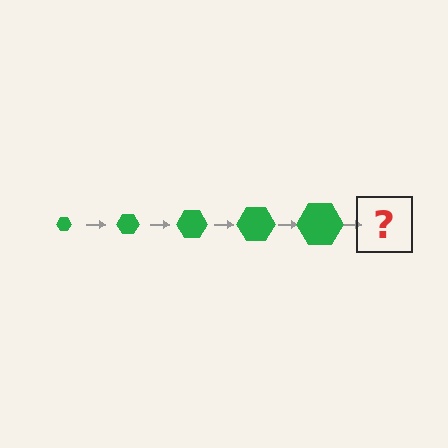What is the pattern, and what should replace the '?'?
The pattern is that the hexagon gets progressively larger each step. The '?' should be a green hexagon, larger than the previous one.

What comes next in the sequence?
The next element should be a green hexagon, larger than the previous one.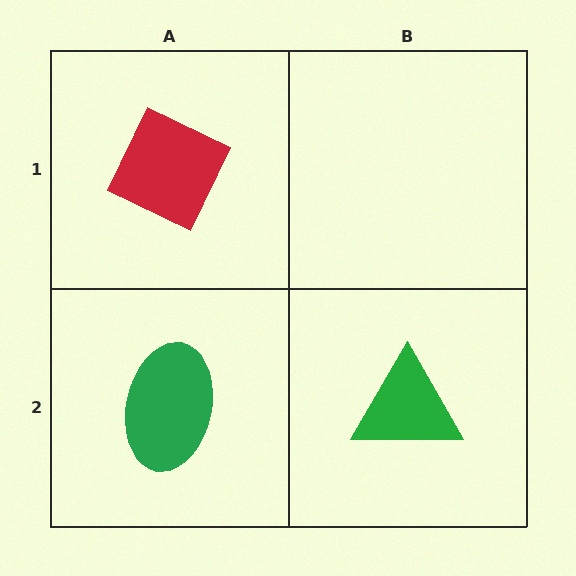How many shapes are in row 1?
1 shape.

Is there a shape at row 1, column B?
No, that cell is empty.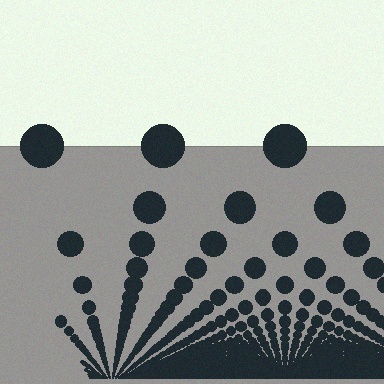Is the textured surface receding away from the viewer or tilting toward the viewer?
The surface appears to tilt toward the viewer. Texture elements get larger and sparser toward the top.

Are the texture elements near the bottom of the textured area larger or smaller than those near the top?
Smaller. The gradient is inverted — elements near the bottom are smaller and denser.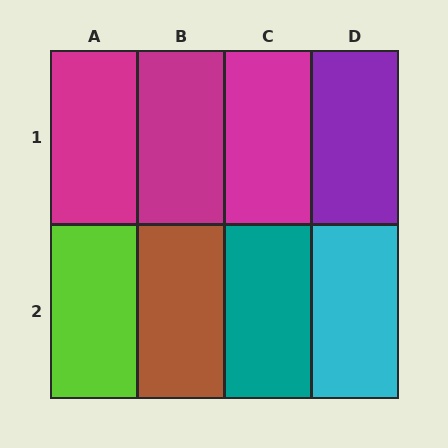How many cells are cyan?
1 cell is cyan.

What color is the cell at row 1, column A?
Magenta.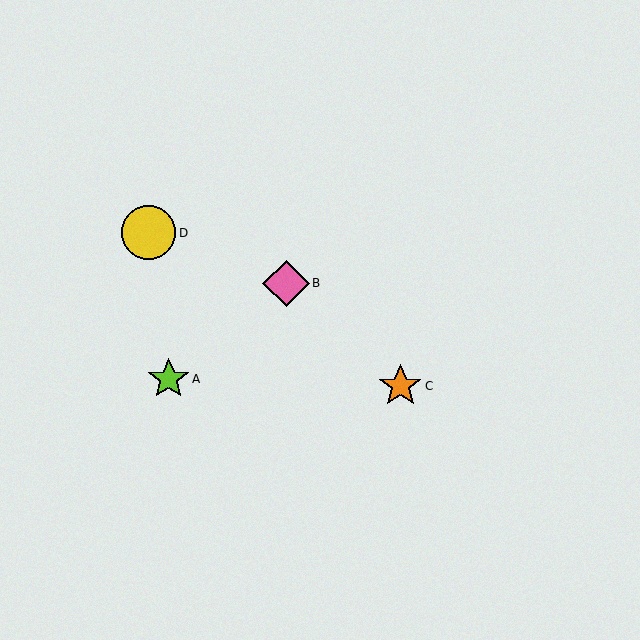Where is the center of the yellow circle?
The center of the yellow circle is at (149, 233).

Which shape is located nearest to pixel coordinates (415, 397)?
The orange star (labeled C) at (400, 386) is nearest to that location.